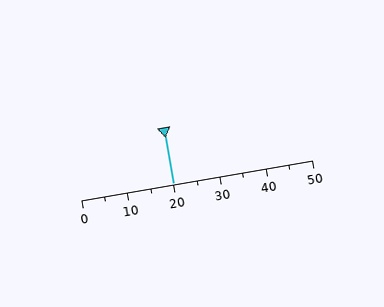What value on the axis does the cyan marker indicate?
The marker indicates approximately 20.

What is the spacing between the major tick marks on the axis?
The major ticks are spaced 10 apart.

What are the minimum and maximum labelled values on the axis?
The axis runs from 0 to 50.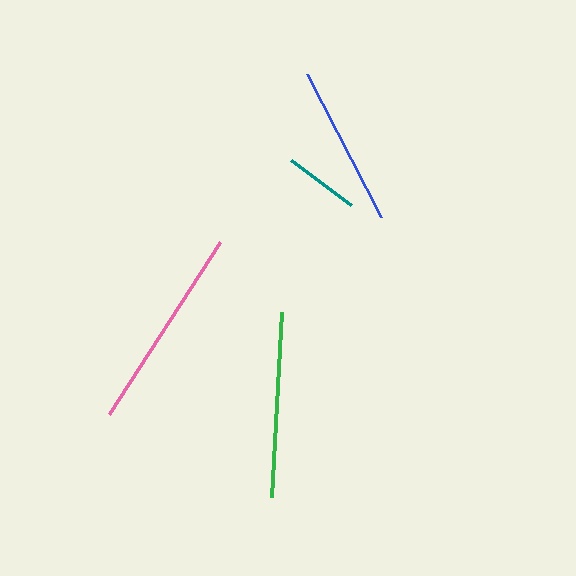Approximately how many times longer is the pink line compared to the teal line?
The pink line is approximately 2.7 times the length of the teal line.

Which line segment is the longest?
The pink line is the longest at approximately 205 pixels.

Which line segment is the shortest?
The teal line is the shortest at approximately 75 pixels.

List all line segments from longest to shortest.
From longest to shortest: pink, green, blue, teal.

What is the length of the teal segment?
The teal segment is approximately 75 pixels long.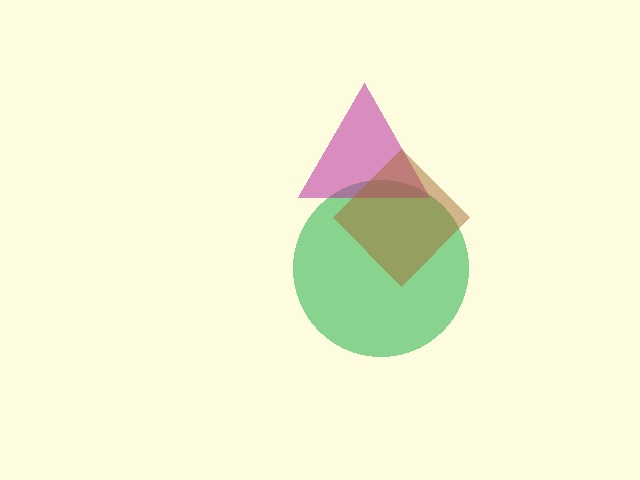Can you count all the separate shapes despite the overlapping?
Yes, there are 3 separate shapes.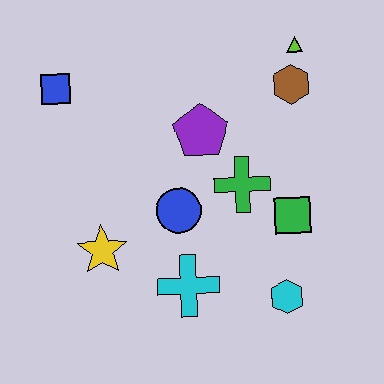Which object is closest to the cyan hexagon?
The green square is closest to the cyan hexagon.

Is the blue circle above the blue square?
No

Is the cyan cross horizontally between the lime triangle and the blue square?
Yes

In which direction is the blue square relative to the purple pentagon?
The blue square is to the left of the purple pentagon.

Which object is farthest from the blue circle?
The lime triangle is farthest from the blue circle.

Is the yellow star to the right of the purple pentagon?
No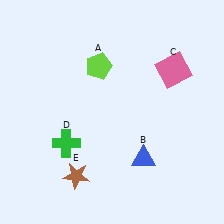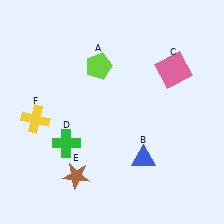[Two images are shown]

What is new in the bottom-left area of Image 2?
A yellow cross (F) was added in the bottom-left area of Image 2.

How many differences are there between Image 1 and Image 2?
There is 1 difference between the two images.